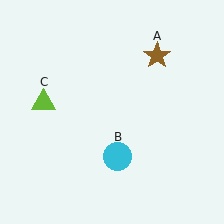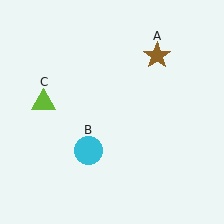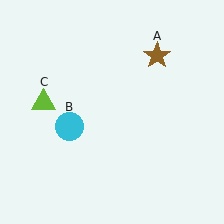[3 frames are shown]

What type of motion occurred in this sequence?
The cyan circle (object B) rotated clockwise around the center of the scene.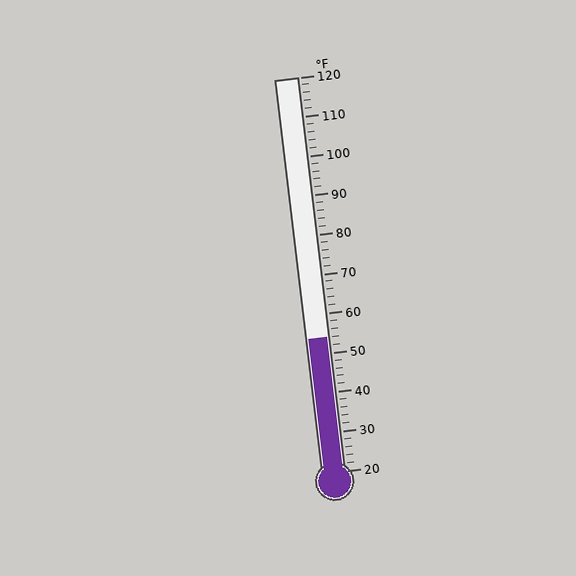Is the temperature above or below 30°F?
The temperature is above 30°F.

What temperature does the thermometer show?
The thermometer shows approximately 54°F.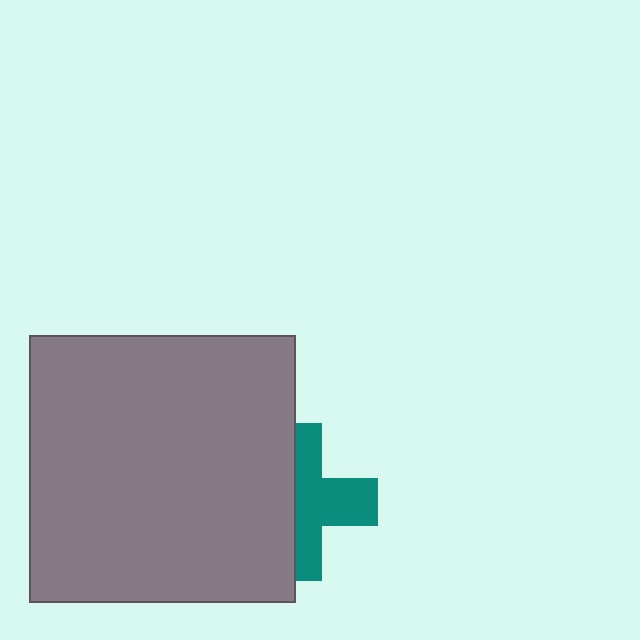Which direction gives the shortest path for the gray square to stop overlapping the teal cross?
Moving left gives the shortest separation.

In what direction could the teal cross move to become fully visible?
The teal cross could move right. That would shift it out from behind the gray square entirely.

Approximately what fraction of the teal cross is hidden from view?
Roughly 47% of the teal cross is hidden behind the gray square.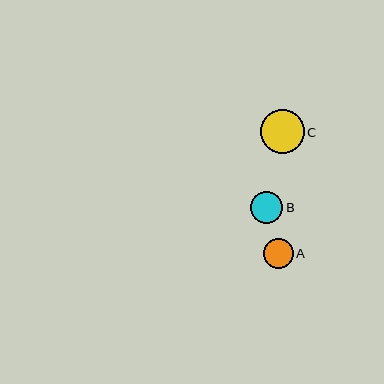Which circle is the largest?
Circle C is the largest with a size of approximately 44 pixels.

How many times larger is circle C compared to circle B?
Circle C is approximately 1.3 times the size of circle B.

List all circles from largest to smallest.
From largest to smallest: C, B, A.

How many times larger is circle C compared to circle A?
Circle C is approximately 1.5 times the size of circle A.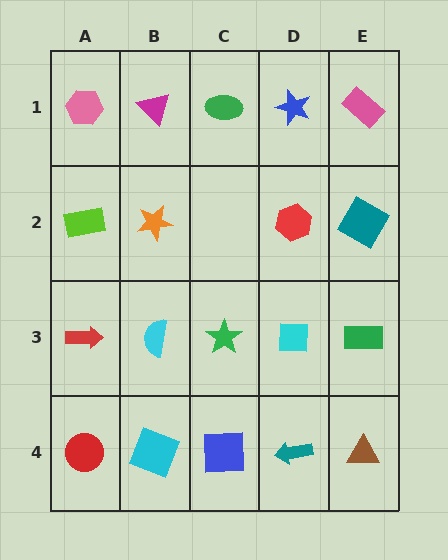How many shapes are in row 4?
5 shapes.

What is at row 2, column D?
A red hexagon.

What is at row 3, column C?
A green star.